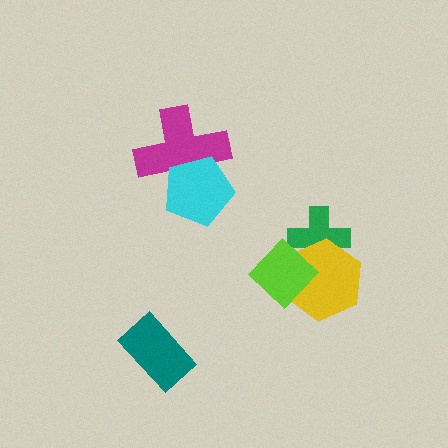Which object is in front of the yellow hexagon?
The lime diamond is in front of the yellow hexagon.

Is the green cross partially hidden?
Yes, it is partially covered by another shape.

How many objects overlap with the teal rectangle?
0 objects overlap with the teal rectangle.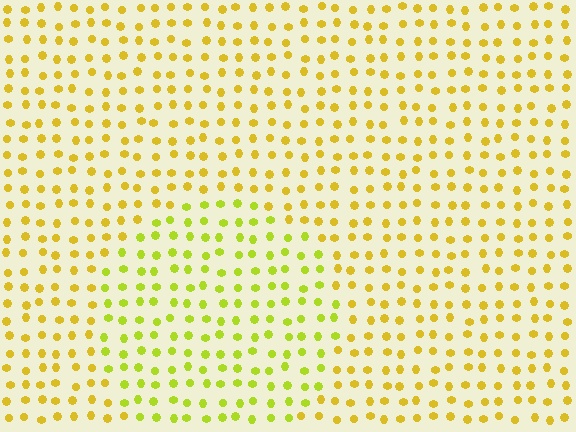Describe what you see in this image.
The image is filled with small yellow elements in a uniform arrangement. A circle-shaped region is visible where the elements are tinted to a slightly different hue, forming a subtle color boundary.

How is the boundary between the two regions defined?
The boundary is defined purely by a slight shift in hue (about 26 degrees). Spacing, size, and orientation are identical on both sides.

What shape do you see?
I see a circle.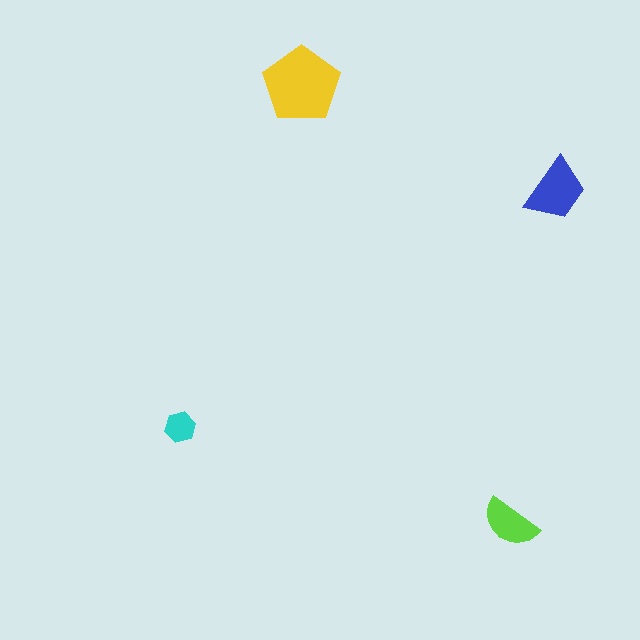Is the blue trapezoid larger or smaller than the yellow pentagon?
Smaller.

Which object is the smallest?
The cyan hexagon.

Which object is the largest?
The yellow pentagon.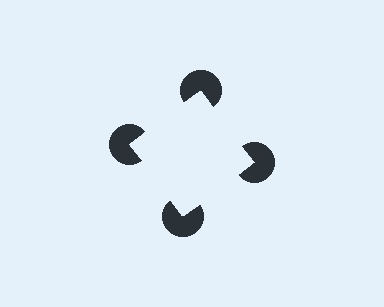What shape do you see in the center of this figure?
An illusory square — its edges are inferred from the aligned wedge cuts in the pac-man discs, not physically drawn.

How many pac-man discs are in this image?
There are 4 — one at each vertex of the illusory square.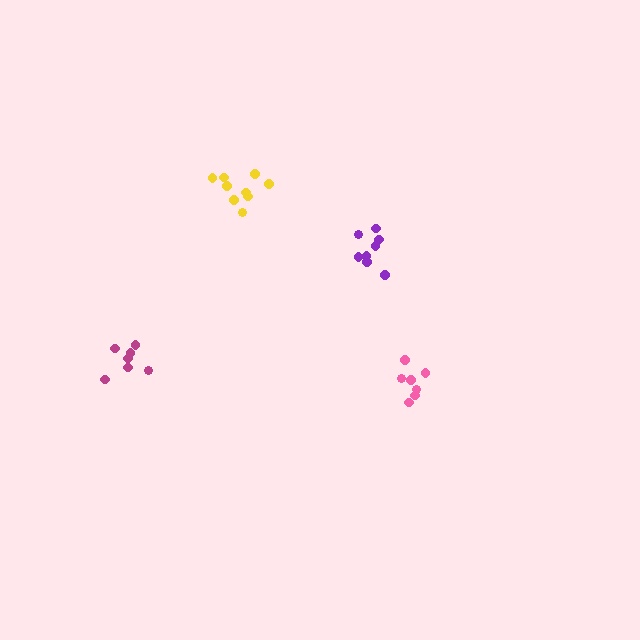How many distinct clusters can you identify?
There are 4 distinct clusters.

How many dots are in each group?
Group 1: 9 dots, Group 2: 8 dots, Group 3: 7 dots, Group 4: 7 dots (31 total).